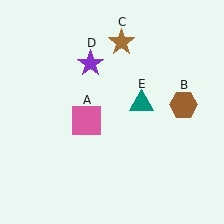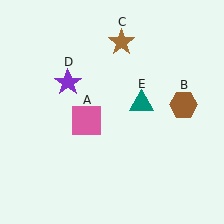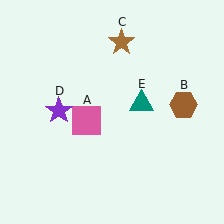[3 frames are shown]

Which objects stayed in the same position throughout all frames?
Pink square (object A) and brown hexagon (object B) and brown star (object C) and teal triangle (object E) remained stationary.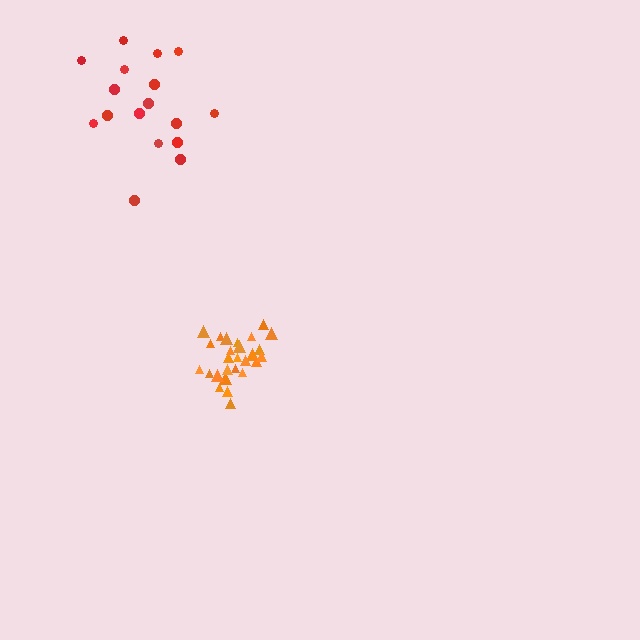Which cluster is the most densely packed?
Orange.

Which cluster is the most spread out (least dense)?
Red.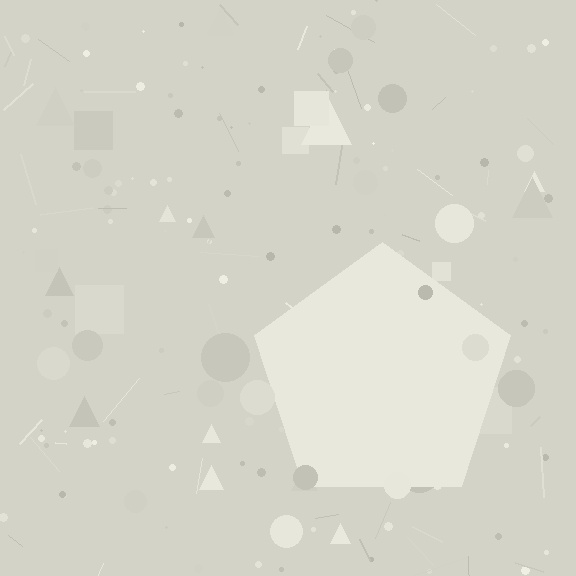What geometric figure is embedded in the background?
A pentagon is embedded in the background.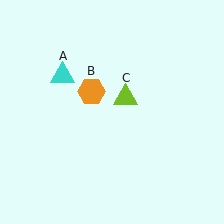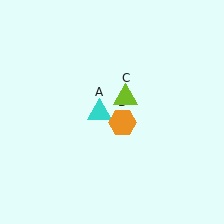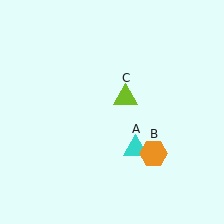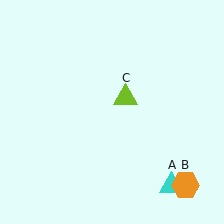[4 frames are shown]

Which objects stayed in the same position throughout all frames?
Lime triangle (object C) remained stationary.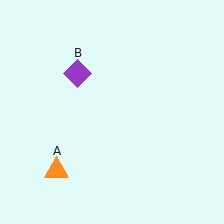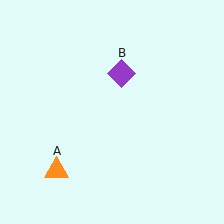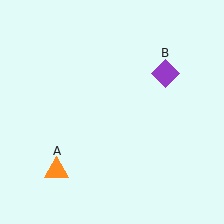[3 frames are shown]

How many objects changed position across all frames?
1 object changed position: purple diamond (object B).